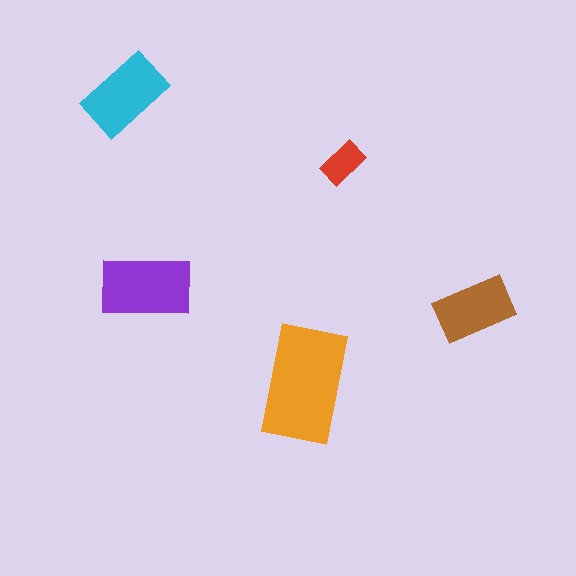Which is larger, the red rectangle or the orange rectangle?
The orange one.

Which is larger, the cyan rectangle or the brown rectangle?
The cyan one.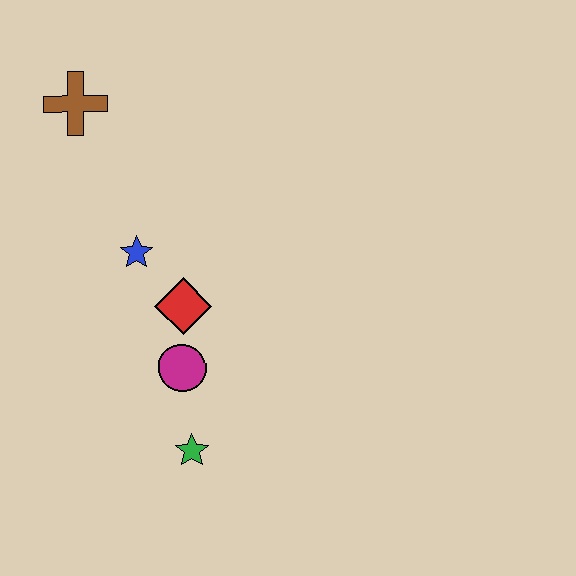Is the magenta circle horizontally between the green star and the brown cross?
Yes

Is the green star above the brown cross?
No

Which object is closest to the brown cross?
The blue star is closest to the brown cross.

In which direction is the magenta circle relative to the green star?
The magenta circle is above the green star.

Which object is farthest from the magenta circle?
The brown cross is farthest from the magenta circle.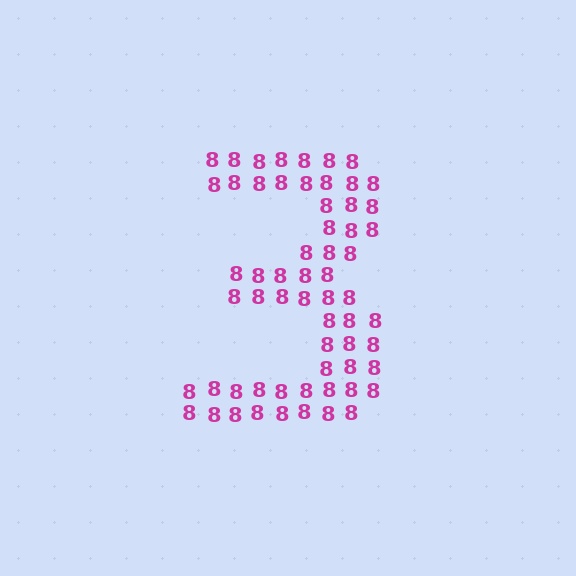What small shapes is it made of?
It is made of small digit 8's.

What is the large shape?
The large shape is the digit 3.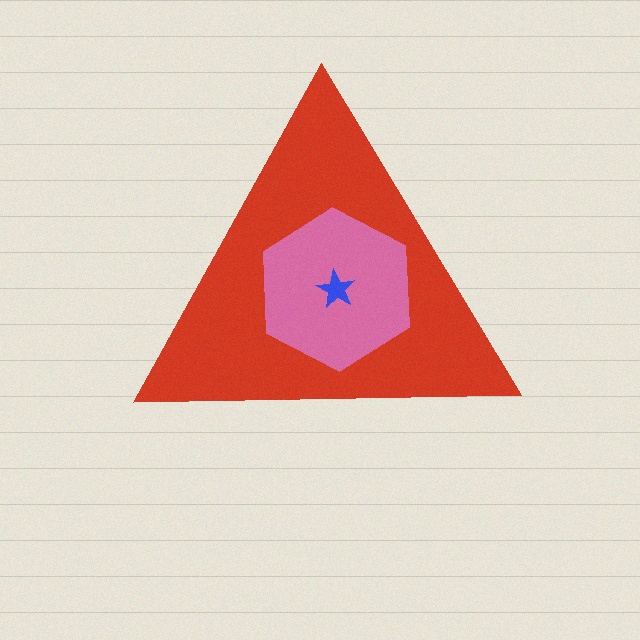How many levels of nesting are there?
3.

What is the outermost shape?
The red triangle.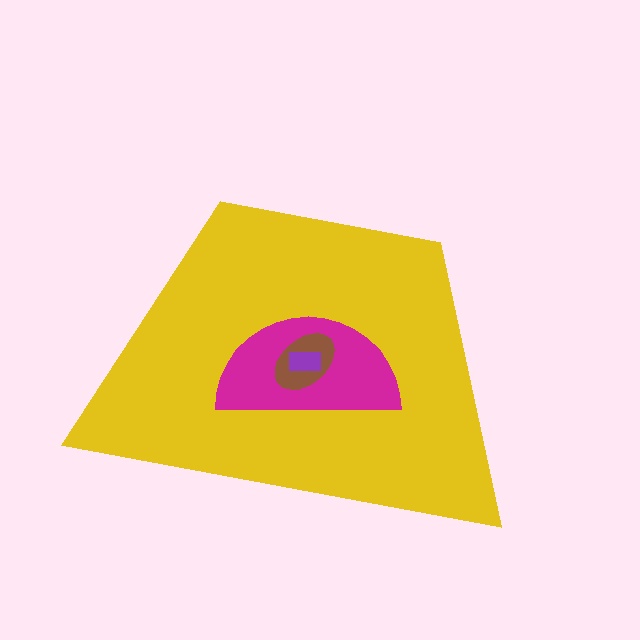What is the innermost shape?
The purple rectangle.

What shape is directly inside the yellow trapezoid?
The magenta semicircle.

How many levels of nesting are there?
4.